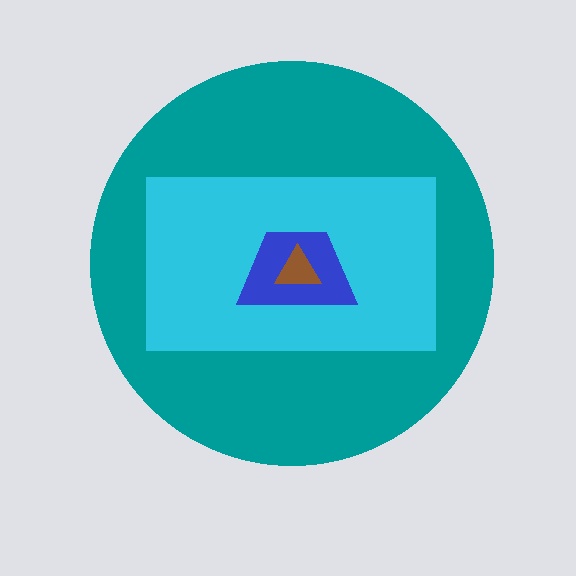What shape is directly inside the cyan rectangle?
The blue trapezoid.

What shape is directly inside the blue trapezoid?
The brown triangle.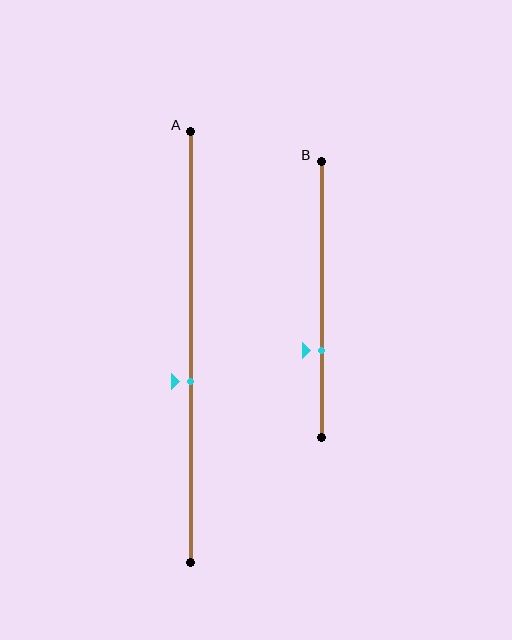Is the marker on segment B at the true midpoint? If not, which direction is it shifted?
No, the marker on segment B is shifted downward by about 19% of the segment length.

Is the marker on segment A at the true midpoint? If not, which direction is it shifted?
No, the marker on segment A is shifted downward by about 8% of the segment length.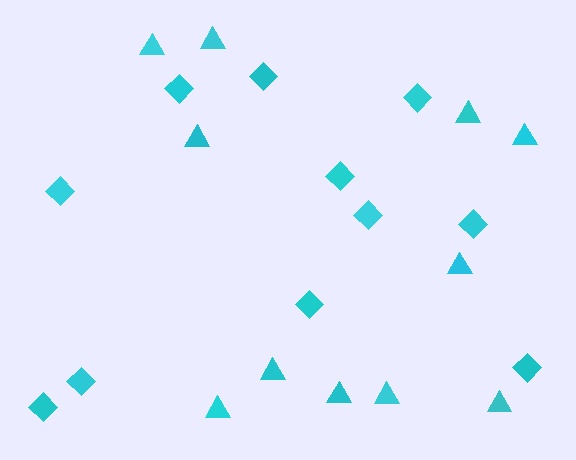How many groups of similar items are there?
There are 2 groups: one group of diamonds (11) and one group of triangles (11).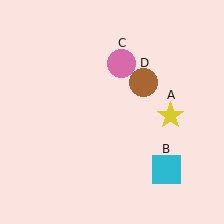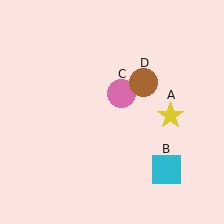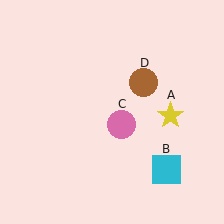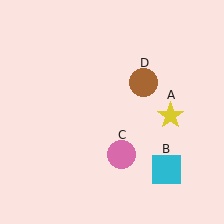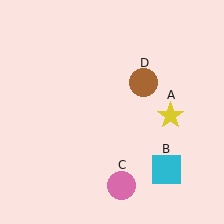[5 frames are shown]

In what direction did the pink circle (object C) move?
The pink circle (object C) moved down.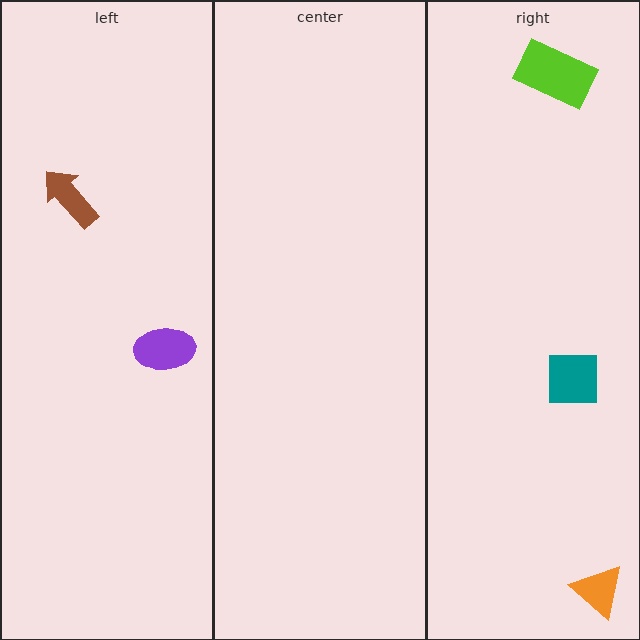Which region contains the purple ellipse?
The left region.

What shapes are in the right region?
The orange triangle, the teal square, the lime rectangle.